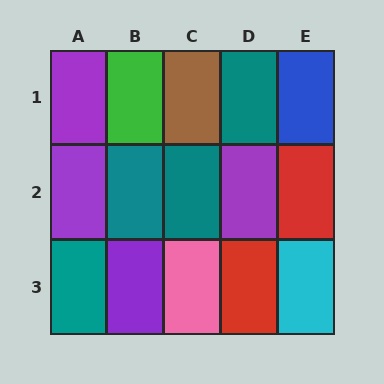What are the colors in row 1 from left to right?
Purple, green, brown, teal, blue.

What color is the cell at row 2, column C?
Teal.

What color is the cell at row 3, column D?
Red.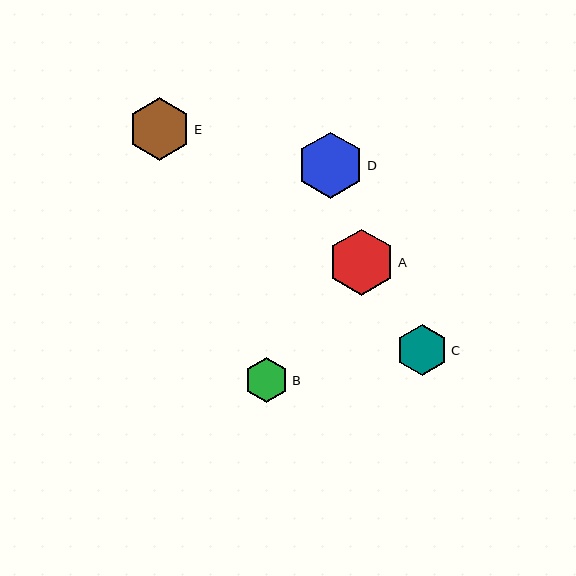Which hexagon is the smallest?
Hexagon B is the smallest with a size of approximately 44 pixels.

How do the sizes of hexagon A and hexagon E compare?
Hexagon A and hexagon E are approximately the same size.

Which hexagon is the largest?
Hexagon A is the largest with a size of approximately 67 pixels.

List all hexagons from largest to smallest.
From largest to smallest: A, D, E, C, B.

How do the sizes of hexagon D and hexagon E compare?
Hexagon D and hexagon E are approximately the same size.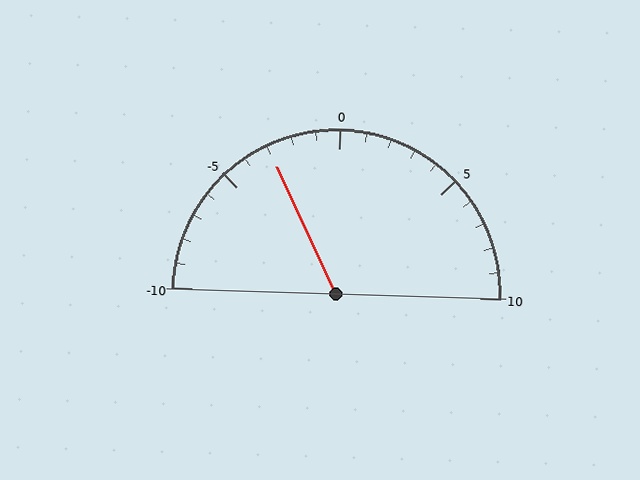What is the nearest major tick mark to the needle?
The nearest major tick mark is -5.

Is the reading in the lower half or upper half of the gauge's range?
The reading is in the lower half of the range (-10 to 10).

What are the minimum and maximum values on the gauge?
The gauge ranges from -10 to 10.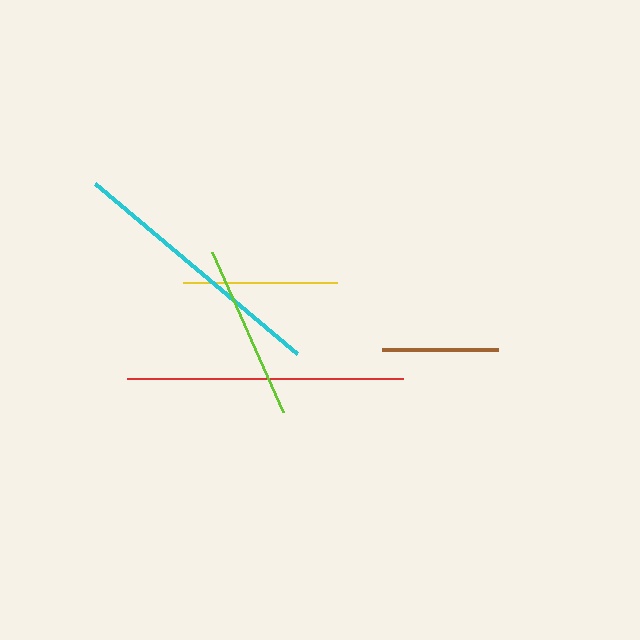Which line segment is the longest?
The red line is the longest at approximately 276 pixels.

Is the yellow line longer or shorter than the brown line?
The yellow line is longer than the brown line.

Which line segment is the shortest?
The brown line is the shortest at approximately 116 pixels.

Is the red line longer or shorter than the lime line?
The red line is longer than the lime line.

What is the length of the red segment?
The red segment is approximately 276 pixels long.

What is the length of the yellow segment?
The yellow segment is approximately 155 pixels long.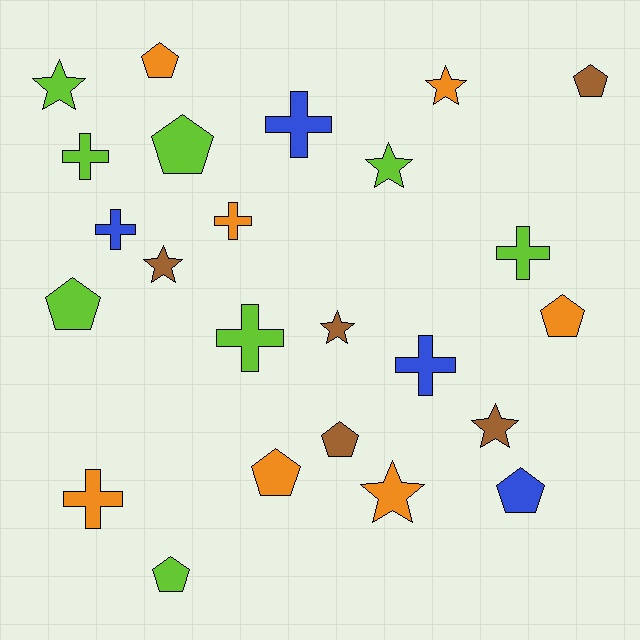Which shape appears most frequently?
Pentagon, with 9 objects.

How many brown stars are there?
There are 3 brown stars.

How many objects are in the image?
There are 24 objects.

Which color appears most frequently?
Lime, with 8 objects.